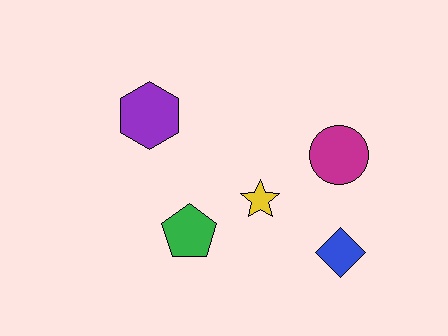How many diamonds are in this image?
There is 1 diamond.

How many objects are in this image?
There are 5 objects.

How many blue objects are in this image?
There is 1 blue object.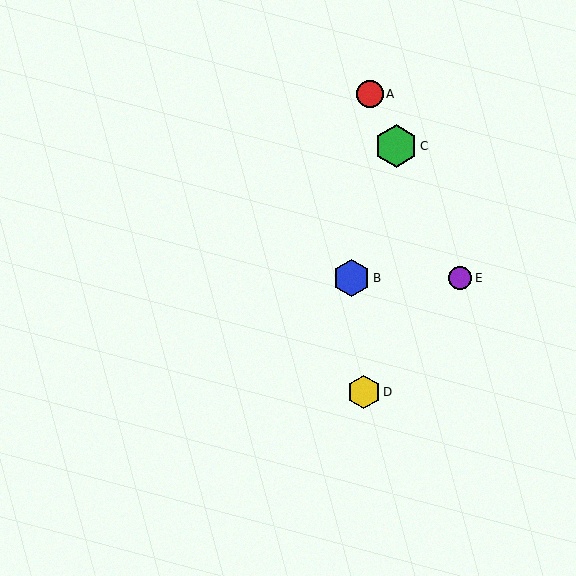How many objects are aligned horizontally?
2 objects (B, E) are aligned horizontally.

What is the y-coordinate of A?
Object A is at y≈94.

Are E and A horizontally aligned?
No, E is at y≈278 and A is at y≈94.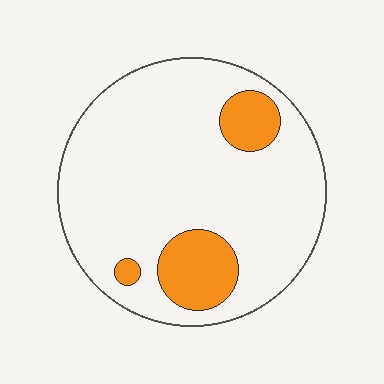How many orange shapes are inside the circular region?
3.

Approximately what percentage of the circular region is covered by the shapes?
Approximately 15%.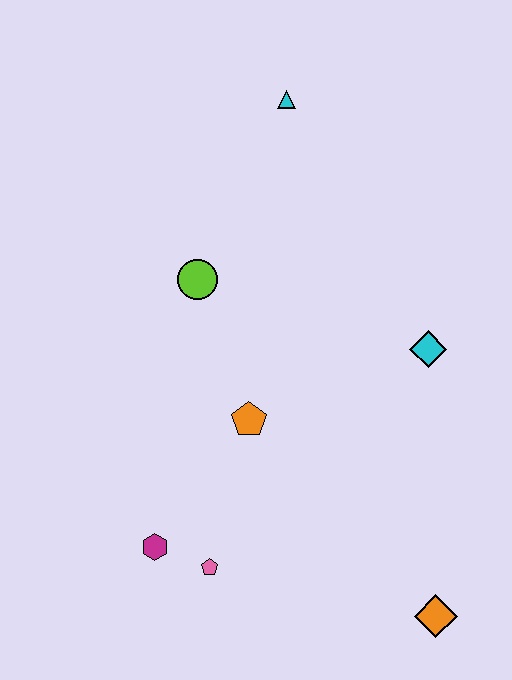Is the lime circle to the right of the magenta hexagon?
Yes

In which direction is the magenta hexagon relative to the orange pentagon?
The magenta hexagon is below the orange pentagon.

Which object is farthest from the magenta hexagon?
The cyan triangle is farthest from the magenta hexagon.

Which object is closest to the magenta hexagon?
The pink pentagon is closest to the magenta hexagon.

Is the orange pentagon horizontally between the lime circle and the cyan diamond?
Yes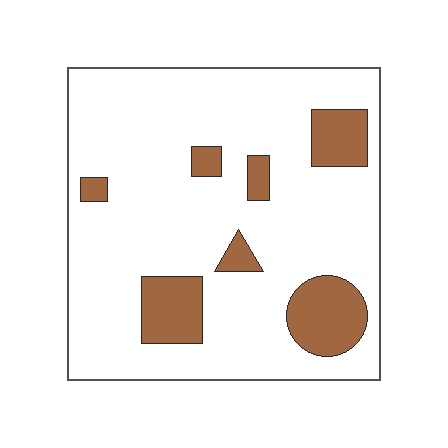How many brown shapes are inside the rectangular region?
7.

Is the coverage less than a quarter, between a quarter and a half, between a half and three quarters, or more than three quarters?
Less than a quarter.